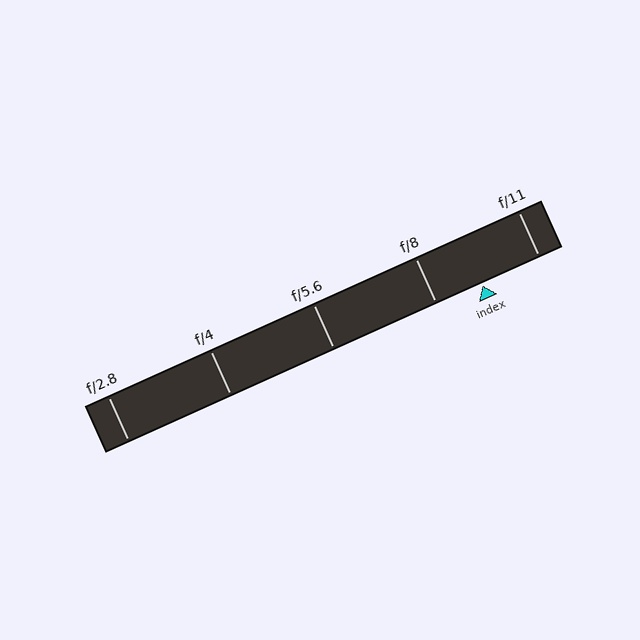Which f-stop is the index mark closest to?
The index mark is closest to f/8.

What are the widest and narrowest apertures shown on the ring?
The widest aperture shown is f/2.8 and the narrowest is f/11.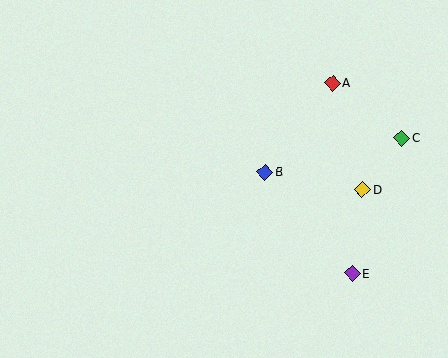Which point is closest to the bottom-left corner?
Point B is closest to the bottom-left corner.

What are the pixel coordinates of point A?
Point A is at (333, 83).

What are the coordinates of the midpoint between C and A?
The midpoint between C and A is at (367, 110).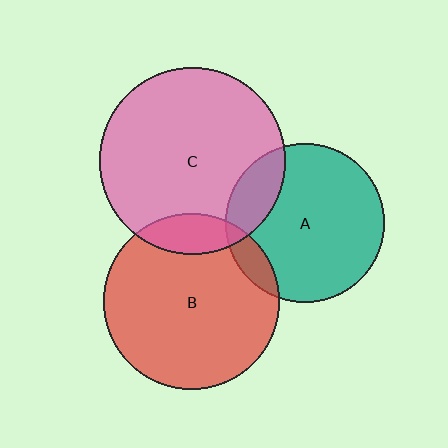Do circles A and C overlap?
Yes.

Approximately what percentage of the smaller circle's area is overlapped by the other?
Approximately 20%.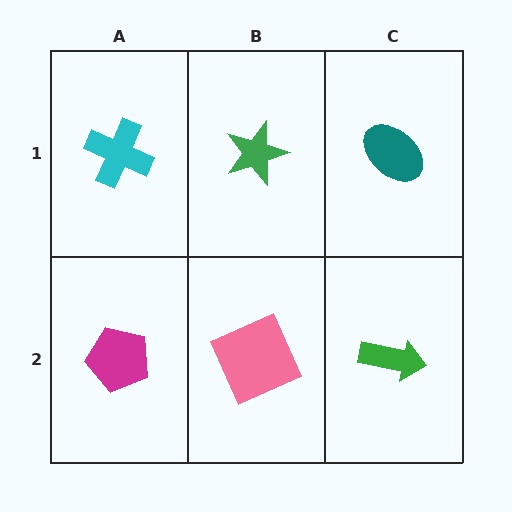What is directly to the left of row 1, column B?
A cyan cross.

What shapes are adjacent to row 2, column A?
A cyan cross (row 1, column A), a pink square (row 2, column B).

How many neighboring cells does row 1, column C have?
2.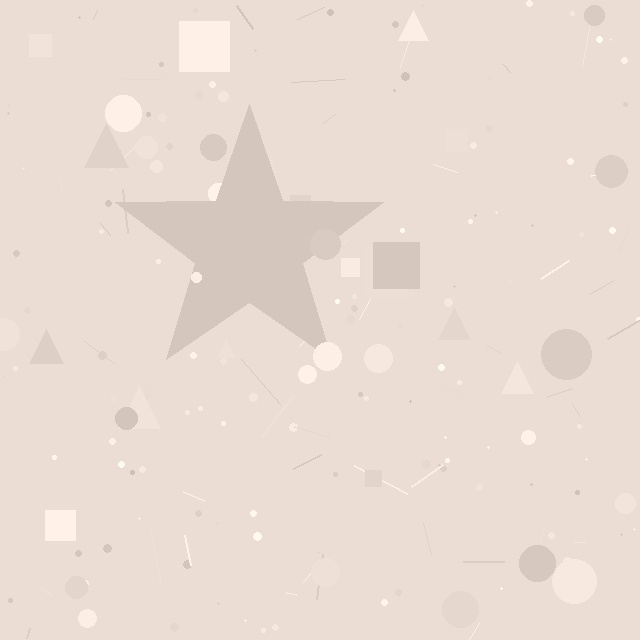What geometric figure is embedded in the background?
A star is embedded in the background.